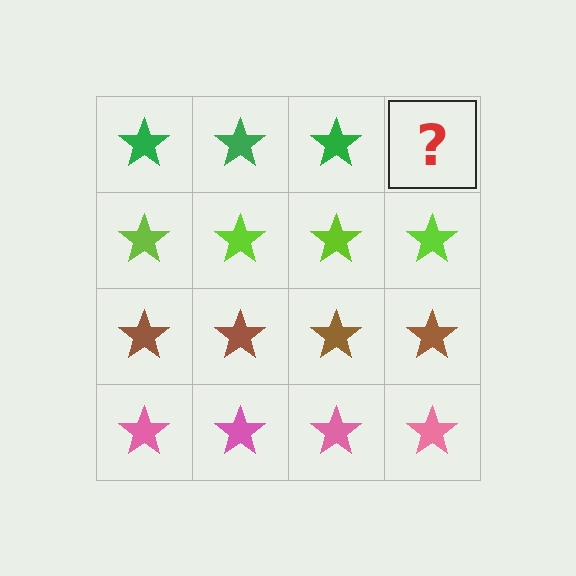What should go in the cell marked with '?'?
The missing cell should contain a green star.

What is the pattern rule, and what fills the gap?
The rule is that each row has a consistent color. The gap should be filled with a green star.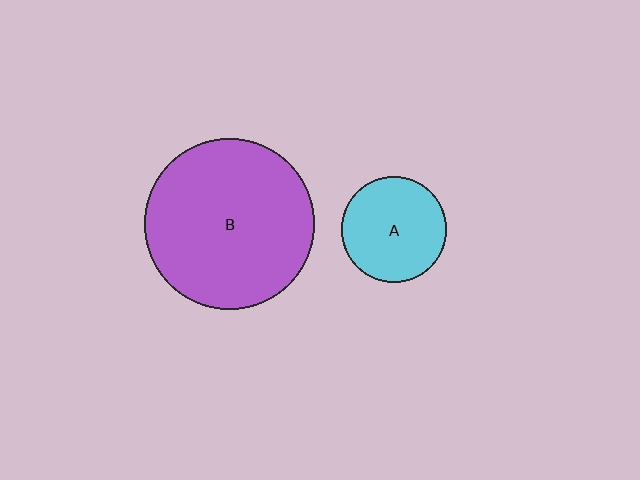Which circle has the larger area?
Circle B (purple).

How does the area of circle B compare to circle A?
Approximately 2.6 times.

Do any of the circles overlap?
No, none of the circles overlap.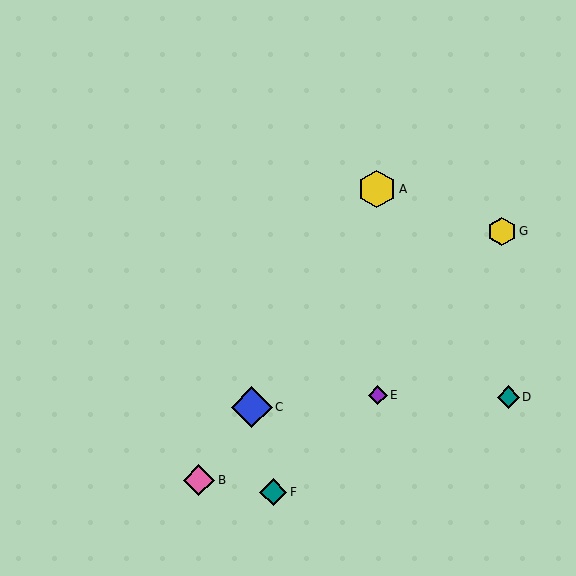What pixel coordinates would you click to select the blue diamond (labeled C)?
Click at (252, 407) to select the blue diamond C.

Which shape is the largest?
The blue diamond (labeled C) is the largest.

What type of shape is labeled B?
Shape B is a pink diamond.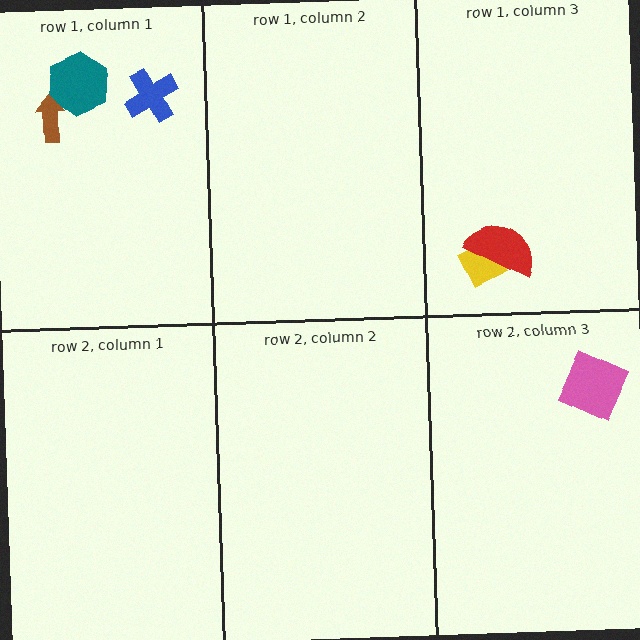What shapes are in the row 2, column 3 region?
The pink square.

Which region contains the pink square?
The row 2, column 3 region.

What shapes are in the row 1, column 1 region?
The blue cross, the teal hexagon, the brown arrow.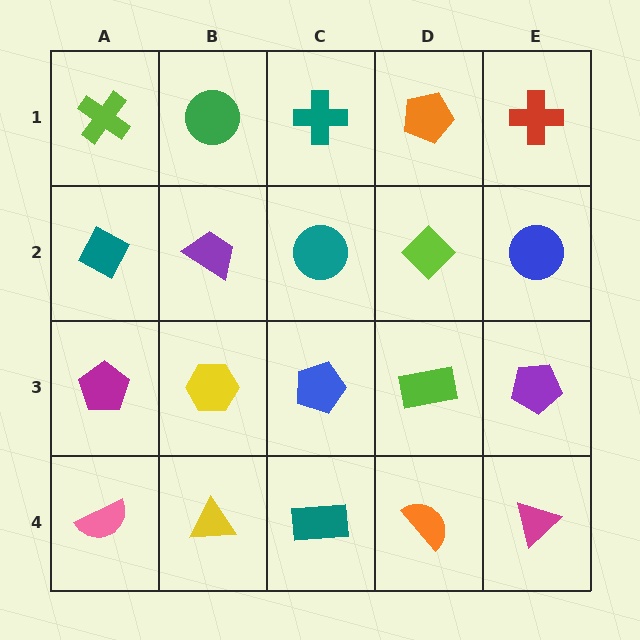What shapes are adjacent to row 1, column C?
A teal circle (row 2, column C), a green circle (row 1, column B), an orange pentagon (row 1, column D).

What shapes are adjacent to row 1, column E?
A blue circle (row 2, column E), an orange pentagon (row 1, column D).